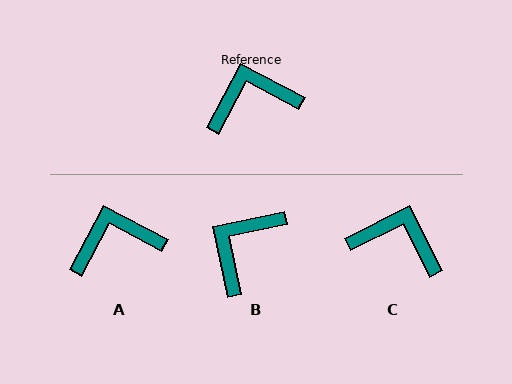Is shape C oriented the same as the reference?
No, it is off by about 36 degrees.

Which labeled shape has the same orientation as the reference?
A.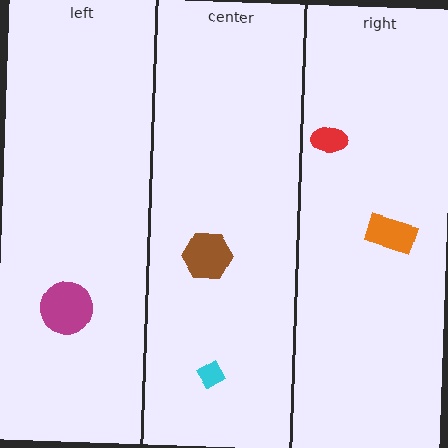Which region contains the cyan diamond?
The center region.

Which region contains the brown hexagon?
The center region.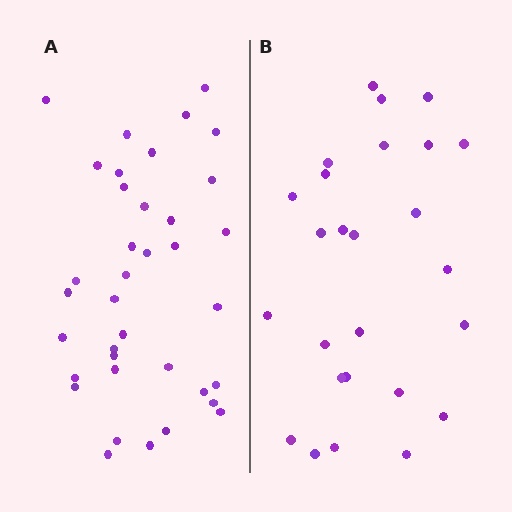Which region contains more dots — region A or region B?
Region A (the left region) has more dots.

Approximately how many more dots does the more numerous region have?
Region A has roughly 12 or so more dots than region B.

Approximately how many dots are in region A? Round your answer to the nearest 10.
About 40 dots. (The exact count is 37, which rounds to 40.)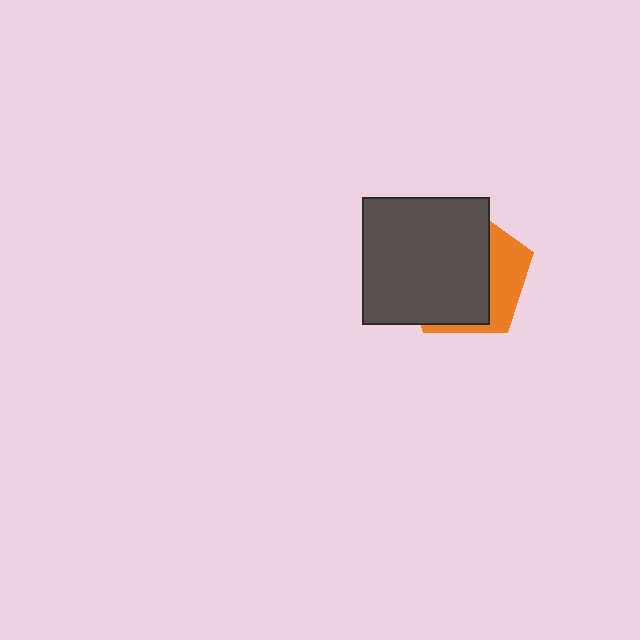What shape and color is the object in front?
The object in front is a dark gray square.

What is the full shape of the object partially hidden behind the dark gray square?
The partially hidden object is an orange pentagon.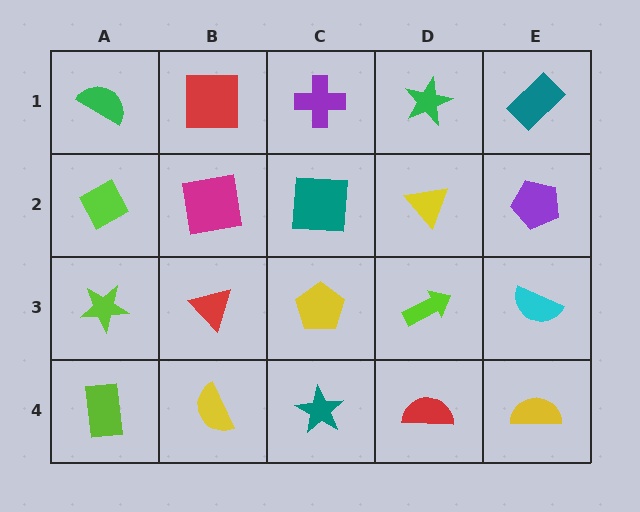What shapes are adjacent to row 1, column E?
A purple pentagon (row 2, column E), a green star (row 1, column D).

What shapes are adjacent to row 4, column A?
A lime star (row 3, column A), a yellow semicircle (row 4, column B).